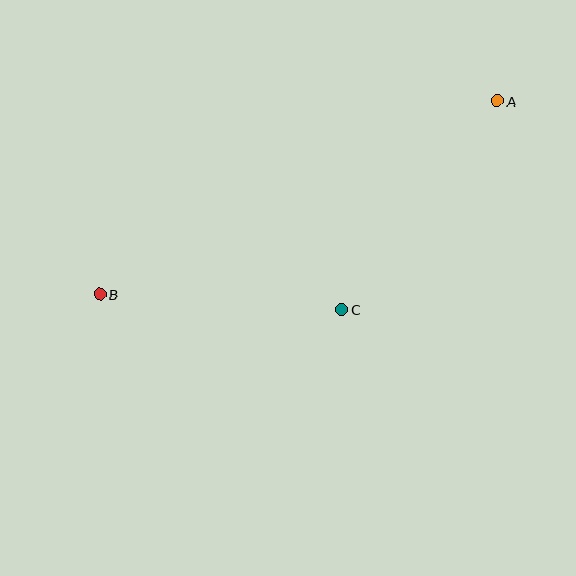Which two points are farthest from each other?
Points A and B are farthest from each other.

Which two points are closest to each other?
Points B and C are closest to each other.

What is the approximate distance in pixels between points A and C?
The distance between A and C is approximately 260 pixels.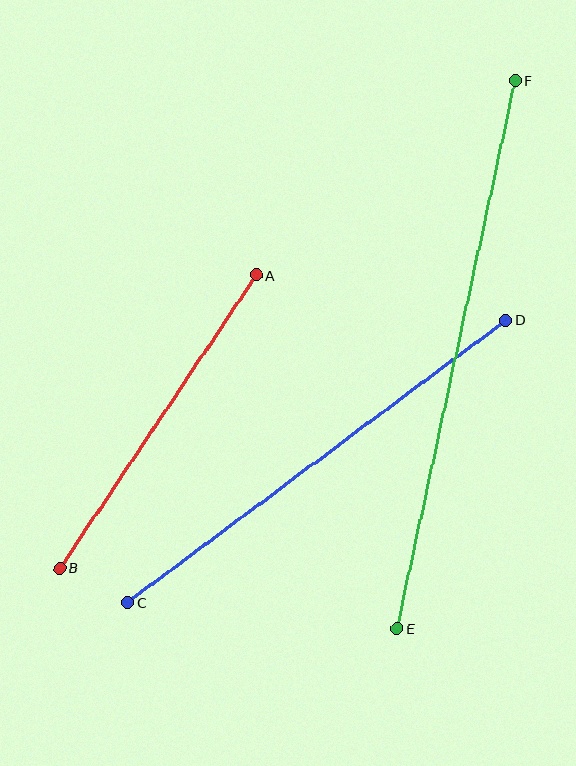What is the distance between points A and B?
The distance is approximately 353 pixels.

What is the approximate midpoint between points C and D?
The midpoint is at approximately (317, 462) pixels.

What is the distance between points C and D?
The distance is approximately 472 pixels.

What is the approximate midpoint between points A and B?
The midpoint is at approximately (158, 422) pixels.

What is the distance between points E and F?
The distance is approximately 560 pixels.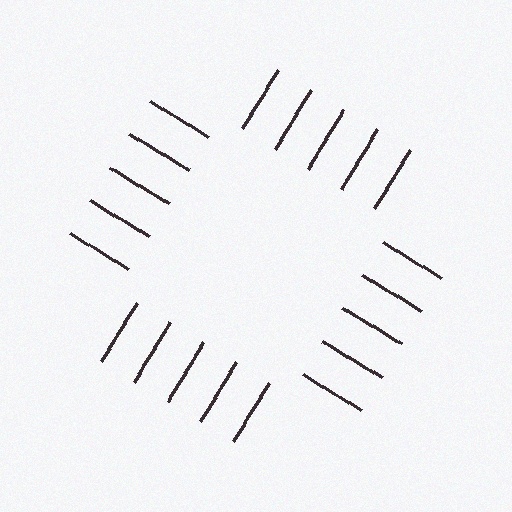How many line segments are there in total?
20 — 5 along each of the 4 edges.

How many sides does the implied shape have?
4 sides — the line-ends trace a square.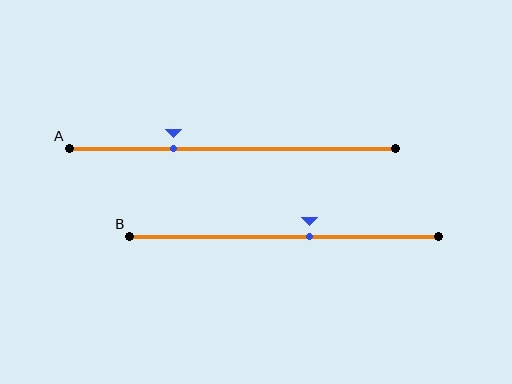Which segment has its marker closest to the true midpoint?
Segment B has its marker closest to the true midpoint.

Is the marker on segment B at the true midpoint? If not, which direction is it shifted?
No, the marker on segment B is shifted to the right by about 8% of the segment length.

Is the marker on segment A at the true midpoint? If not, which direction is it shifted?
No, the marker on segment A is shifted to the left by about 18% of the segment length.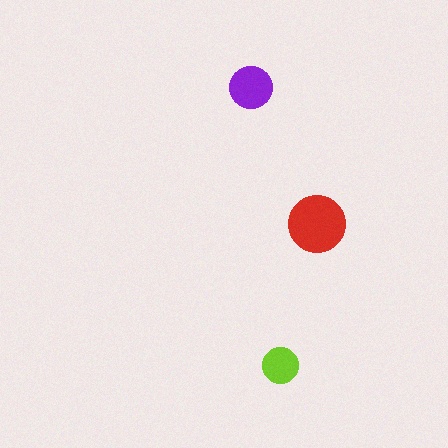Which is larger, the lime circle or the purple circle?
The purple one.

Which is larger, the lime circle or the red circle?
The red one.